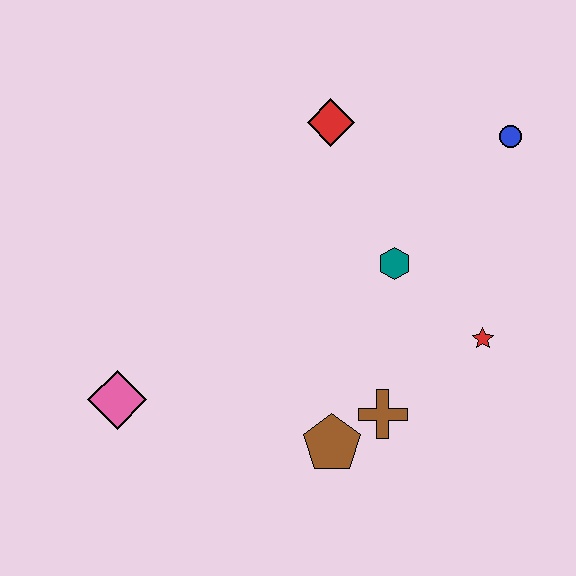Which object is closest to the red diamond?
The teal hexagon is closest to the red diamond.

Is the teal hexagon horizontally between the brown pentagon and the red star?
Yes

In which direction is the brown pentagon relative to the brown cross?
The brown pentagon is to the left of the brown cross.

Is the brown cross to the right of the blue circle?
No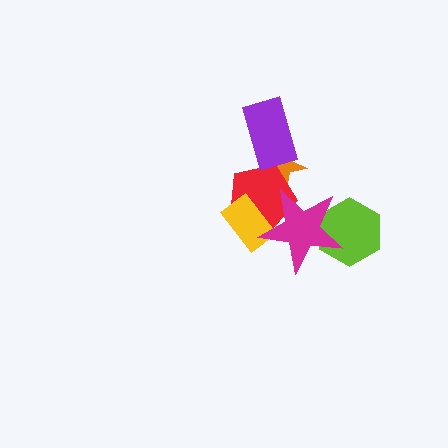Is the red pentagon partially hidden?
Yes, it is partially covered by another shape.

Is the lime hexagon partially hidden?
Yes, it is partially covered by another shape.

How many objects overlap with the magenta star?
3 objects overlap with the magenta star.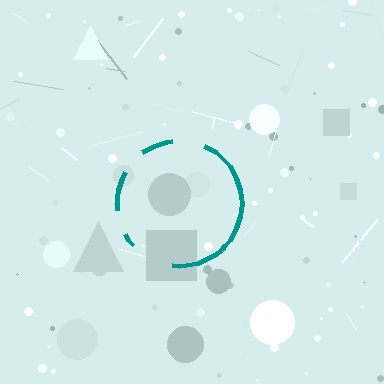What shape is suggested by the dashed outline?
The dashed outline suggests a circle.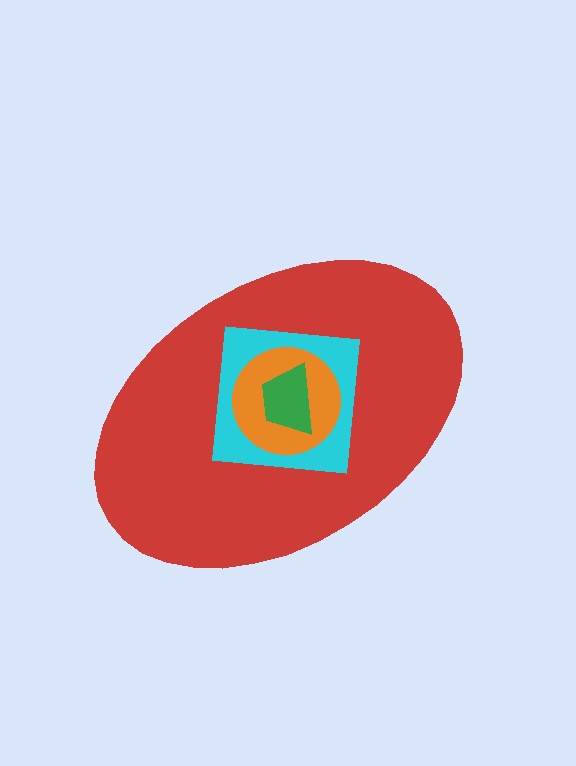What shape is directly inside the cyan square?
The orange circle.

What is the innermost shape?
The green trapezoid.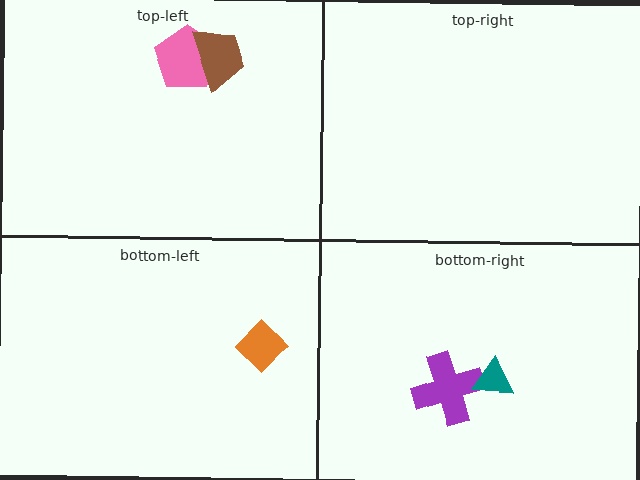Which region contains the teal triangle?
The bottom-right region.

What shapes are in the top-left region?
The pink pentagon, the brown trapezoid.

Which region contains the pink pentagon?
The top-left region.